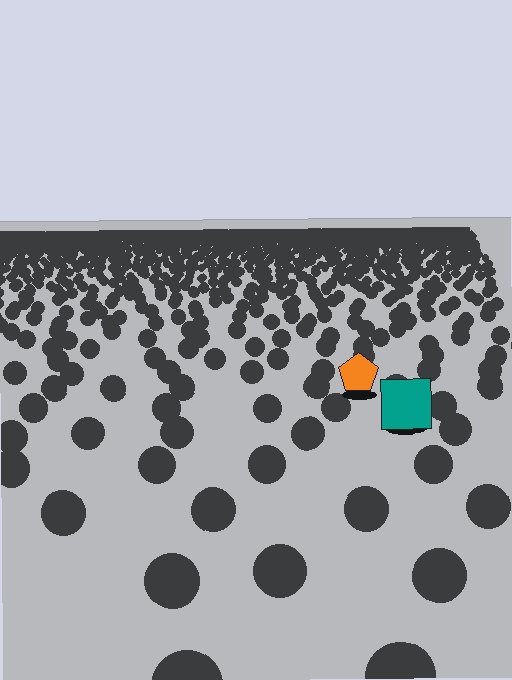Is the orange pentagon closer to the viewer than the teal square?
No. The teal square is closer — you can tell from the texture gradient: the ground texture is coarser near it.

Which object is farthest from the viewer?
The orange pentagon is farthest from the viewer. It appears smaller and the ground texture around it is denser.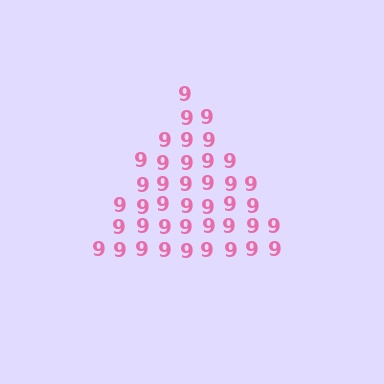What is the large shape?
The large shape is a triangle.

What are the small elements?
The small elements are digit 9's.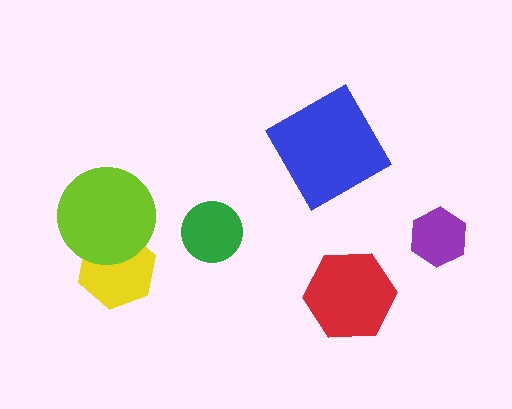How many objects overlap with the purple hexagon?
0 objects overlap with the purple hexagon.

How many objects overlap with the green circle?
0 objects overlap with the green circle.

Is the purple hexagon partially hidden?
No, no other shape covers it.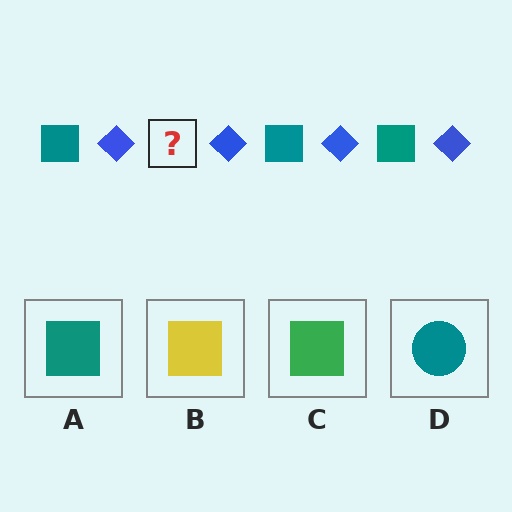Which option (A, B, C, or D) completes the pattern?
A.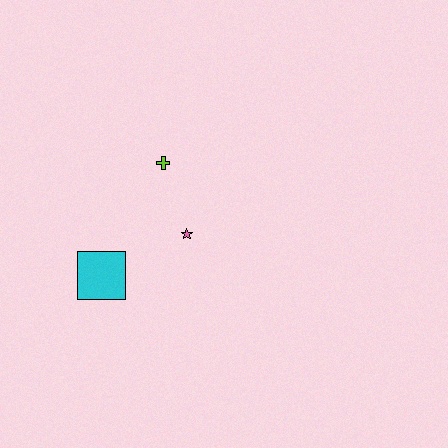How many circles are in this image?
There are no circles.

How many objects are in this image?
There are 3 objects.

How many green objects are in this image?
There are no green objects.